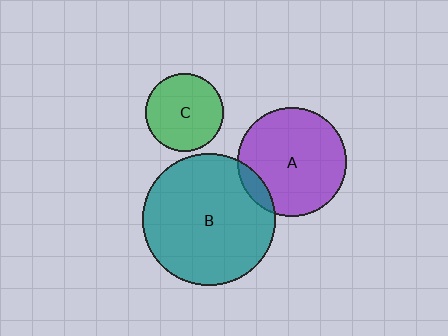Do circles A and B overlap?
Yes.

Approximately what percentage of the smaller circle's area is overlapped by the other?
Approximately 10%.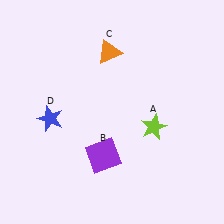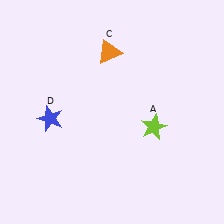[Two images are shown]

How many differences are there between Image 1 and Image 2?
There is 1 difference between the two images.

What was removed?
The purple square (B) was removed in Image 2.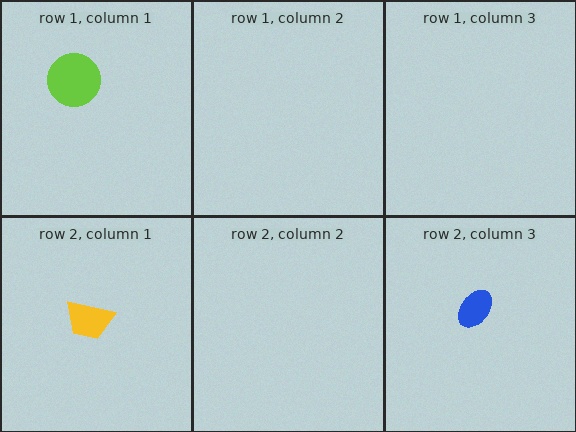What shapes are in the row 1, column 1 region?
The lime circle.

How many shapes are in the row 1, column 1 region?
1.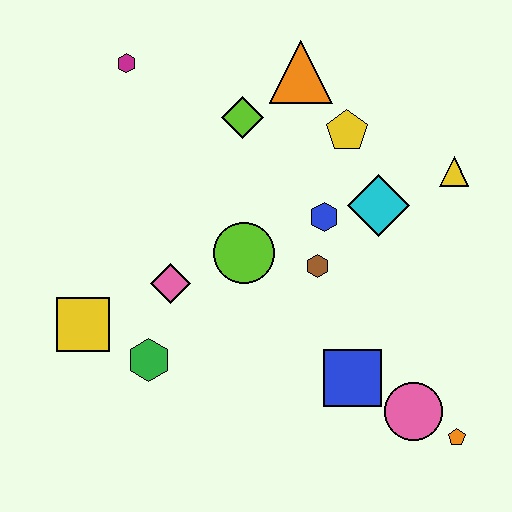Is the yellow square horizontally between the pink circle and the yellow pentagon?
No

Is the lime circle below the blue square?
No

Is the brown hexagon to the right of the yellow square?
Yes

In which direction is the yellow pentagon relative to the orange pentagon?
The yellow pentagon is above the orange pentagon.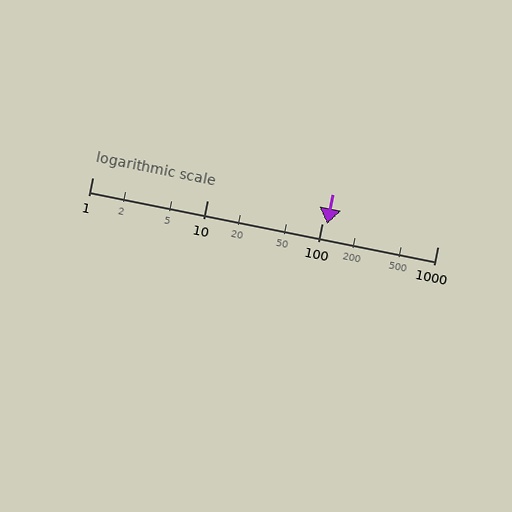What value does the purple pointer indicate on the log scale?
The pointer indicates approximately 110.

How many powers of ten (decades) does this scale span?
The scale spans 3 decades, from 1 to 1000.